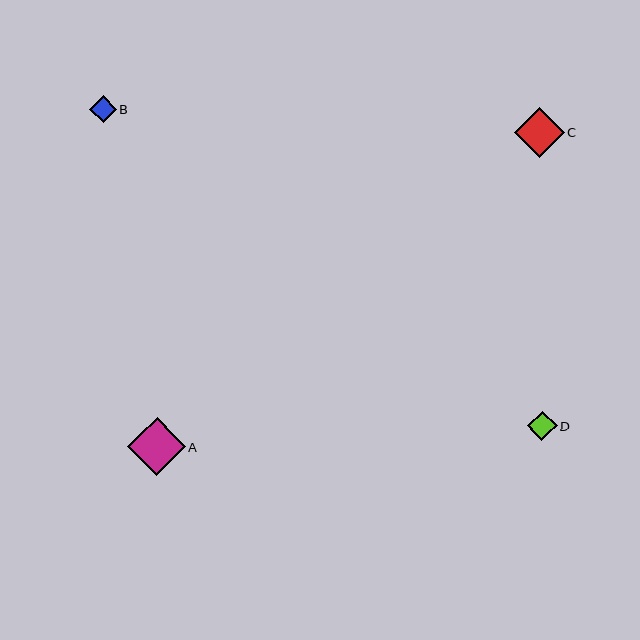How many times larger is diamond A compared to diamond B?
Diamond A is approximately 2.2 times the size of diamond B.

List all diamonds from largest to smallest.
From largest to smallest: A, C, D, B.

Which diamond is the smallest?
Diamond B is the smallest with a size of approximately 27 pixels.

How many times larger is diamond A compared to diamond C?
Diamond A is approximately 1.2 times the size of diamond C.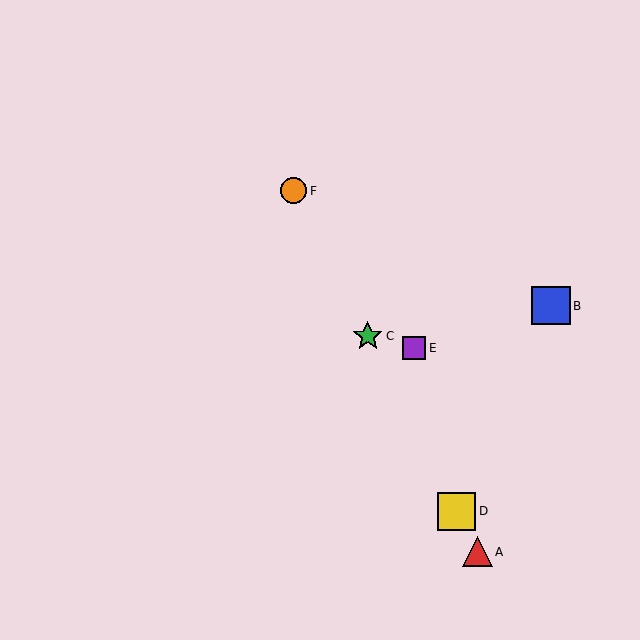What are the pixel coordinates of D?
Object D is at (457, 511).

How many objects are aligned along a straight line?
4 objects (A, C, D, F) are aligned along a straight line.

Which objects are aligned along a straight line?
Objects A, C, D, F are aligned along a straight line.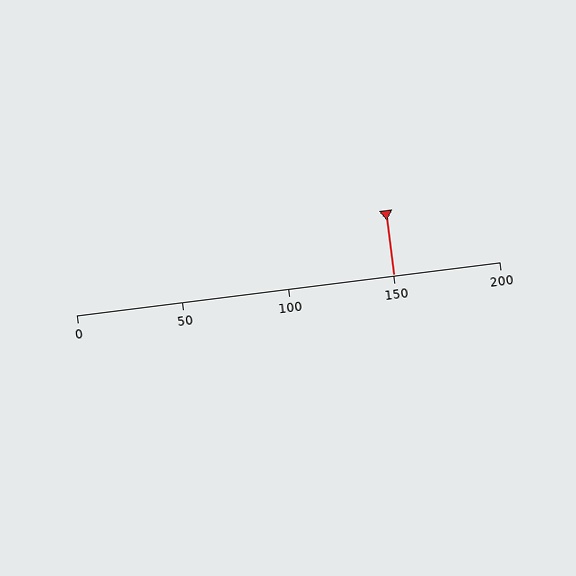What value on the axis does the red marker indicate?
The marker indicates approximately 150.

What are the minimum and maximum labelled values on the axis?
The axis runs from 0 to 200.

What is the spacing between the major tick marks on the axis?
The major ticks are spaced 50 apart.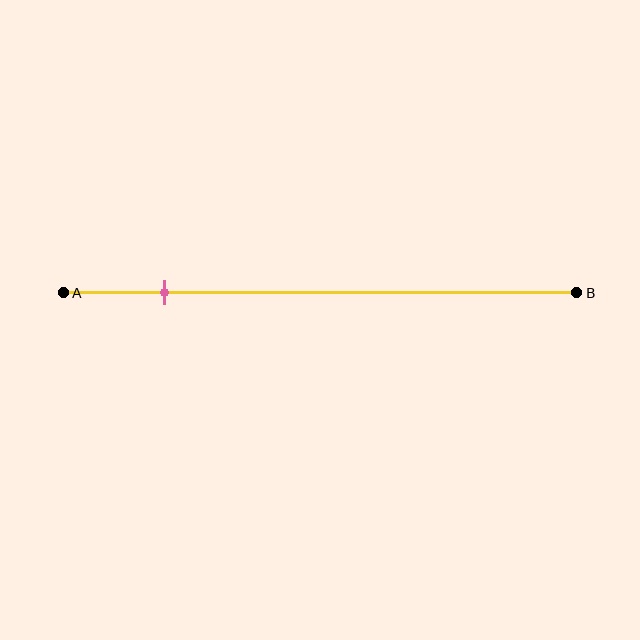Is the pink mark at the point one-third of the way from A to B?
No, the mark is at about 20% from A, not at the 33% one-third point.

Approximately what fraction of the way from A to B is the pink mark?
The pink mark is approximately 20% of the way from A to B.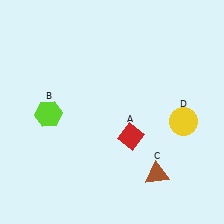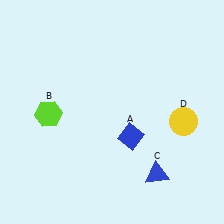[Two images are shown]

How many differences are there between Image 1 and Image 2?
There are 2 differences between the two images.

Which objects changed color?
A changed from red to blue. C changed from brown to blue.